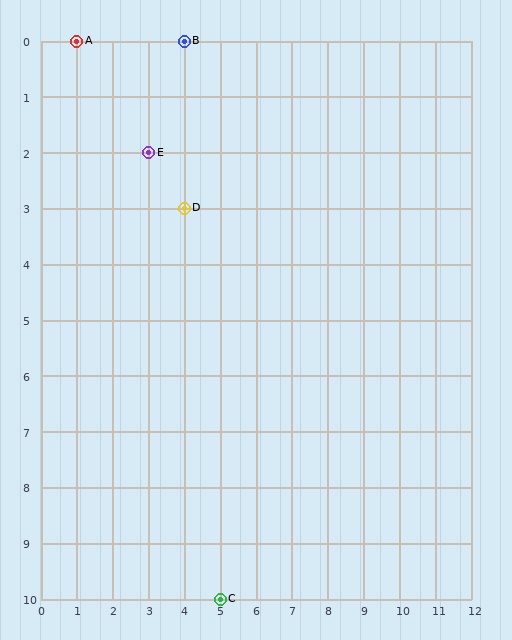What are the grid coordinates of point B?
Point B is at grid coordinates (4, 0).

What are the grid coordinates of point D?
Point D is at grid coordinates (4, 3).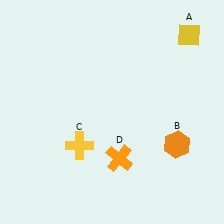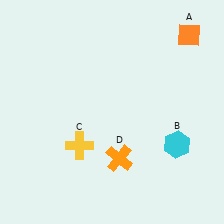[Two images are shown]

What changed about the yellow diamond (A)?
In Image 1, A is yellow. In Image 2, it changed to orange.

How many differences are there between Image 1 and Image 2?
There are 2 differences between the two images.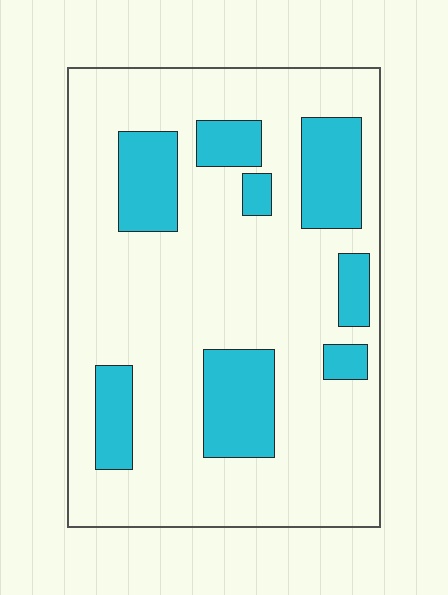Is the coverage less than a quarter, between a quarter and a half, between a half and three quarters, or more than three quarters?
Less than a quarter.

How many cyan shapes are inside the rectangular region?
8.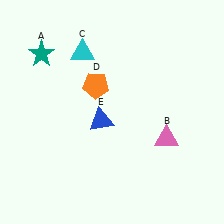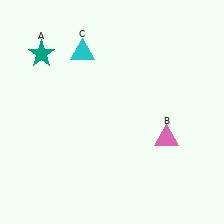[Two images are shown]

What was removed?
The blue triangle (E), the orange pentagon (D) were removed in Image 2.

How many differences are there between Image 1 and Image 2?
There are 2 differences between the two images.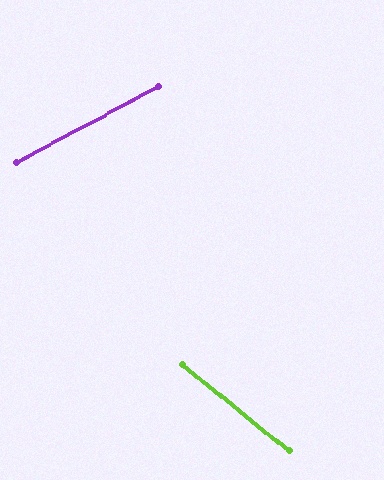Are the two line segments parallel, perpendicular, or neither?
Neither parallel nor perpendicular — they differ by about 67°.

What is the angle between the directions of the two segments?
Approximately 67 degrees.